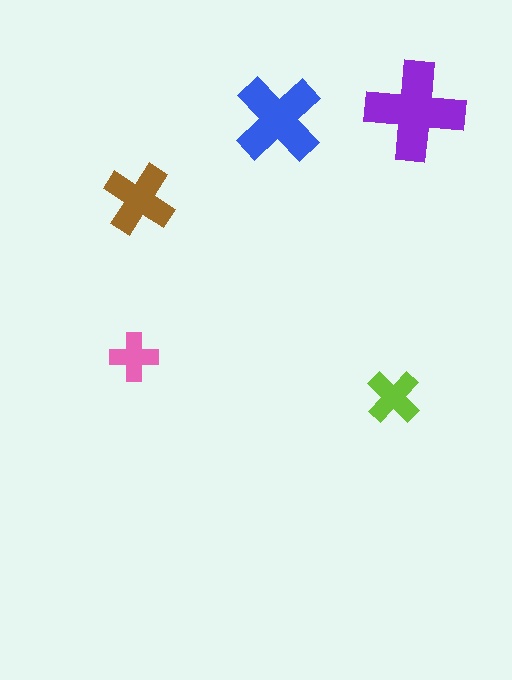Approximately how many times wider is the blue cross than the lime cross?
About 1.5 times wider.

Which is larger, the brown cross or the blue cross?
The blue one.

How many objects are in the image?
There are 5 objects in the image.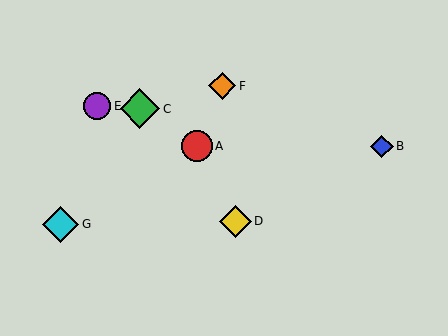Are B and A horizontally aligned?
Yes, both are at y≈146.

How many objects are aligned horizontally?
2 objects (A, B) are aligned horizontally.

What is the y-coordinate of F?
Object F is at y≈86.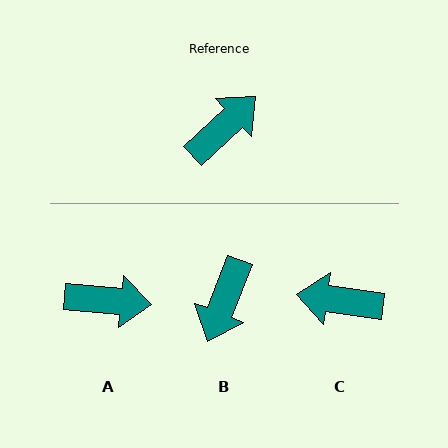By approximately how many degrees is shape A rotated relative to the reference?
Approximately 48 degrees clockwise.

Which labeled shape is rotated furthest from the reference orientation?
B, about 155 degrees away.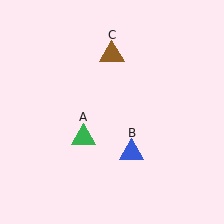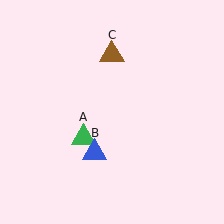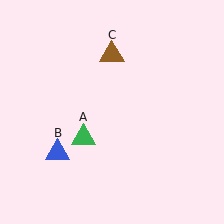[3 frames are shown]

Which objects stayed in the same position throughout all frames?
Green triangle (object A) and brown triangle (object C) remained stationary.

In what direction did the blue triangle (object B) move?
The blue triangle (object B) moved left.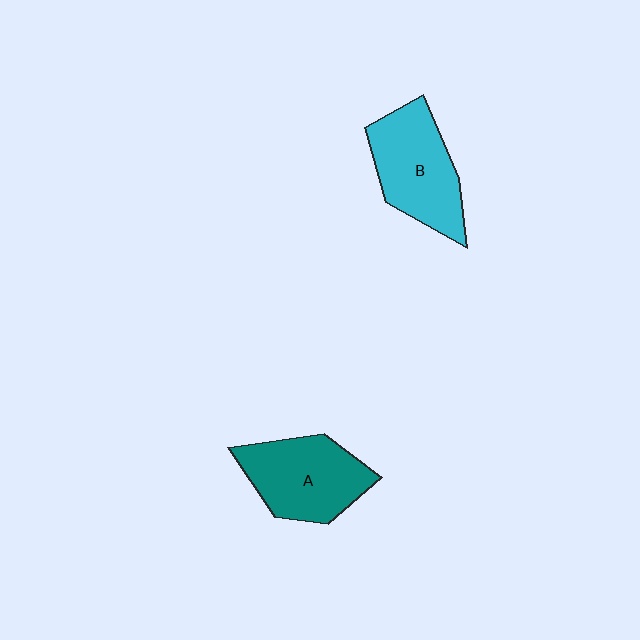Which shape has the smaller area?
Shape A (teal).